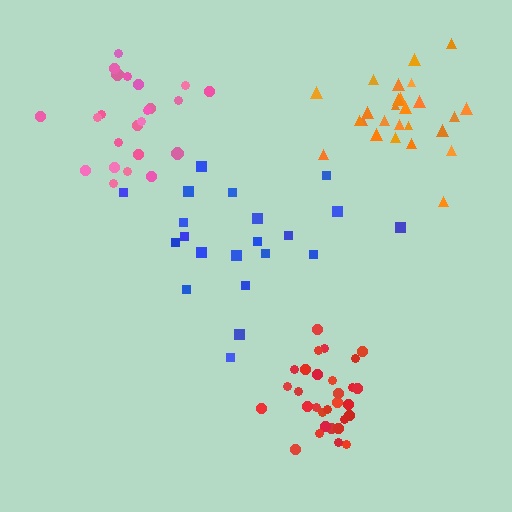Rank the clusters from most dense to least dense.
red, orange, pink, blue.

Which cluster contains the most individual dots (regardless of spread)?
Red (30).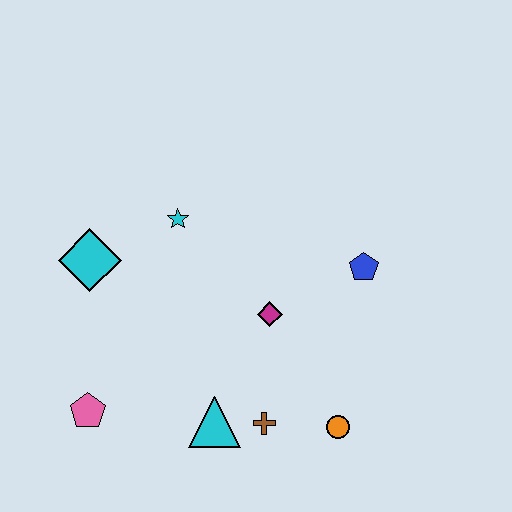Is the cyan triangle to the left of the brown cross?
Yes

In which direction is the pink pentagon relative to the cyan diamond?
The pink pentagon is below the cyan diamond.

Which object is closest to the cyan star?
The cyan diamond is closest to the cyan star.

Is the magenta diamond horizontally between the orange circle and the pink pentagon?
Yes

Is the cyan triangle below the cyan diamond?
Yes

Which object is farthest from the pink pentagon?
The blue pentagon is farthest from the pink pentagon.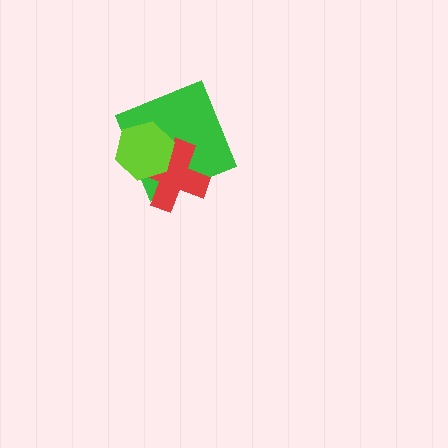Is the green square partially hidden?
Yes, it is partially covered by another shape.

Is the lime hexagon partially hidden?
No, no other shape covers it.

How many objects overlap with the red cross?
2 objects overlap with the red cross.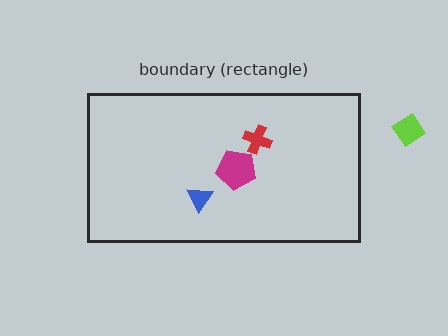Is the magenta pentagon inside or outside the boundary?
Inside.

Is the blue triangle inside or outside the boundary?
Inside.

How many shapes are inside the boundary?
3 inside, 1 outside.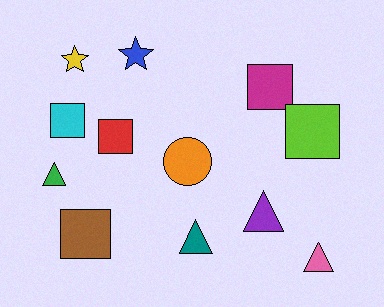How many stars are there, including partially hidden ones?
There are 2 stars.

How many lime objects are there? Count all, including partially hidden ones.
There is 1 lime object.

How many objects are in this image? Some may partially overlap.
There are 12 objects.